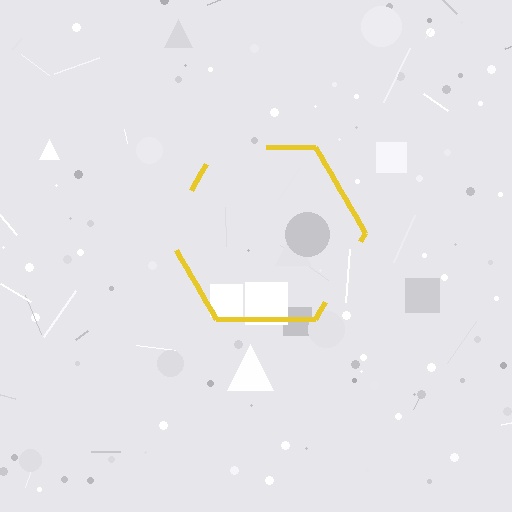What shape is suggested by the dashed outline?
The dashed outline suggests a hexagon.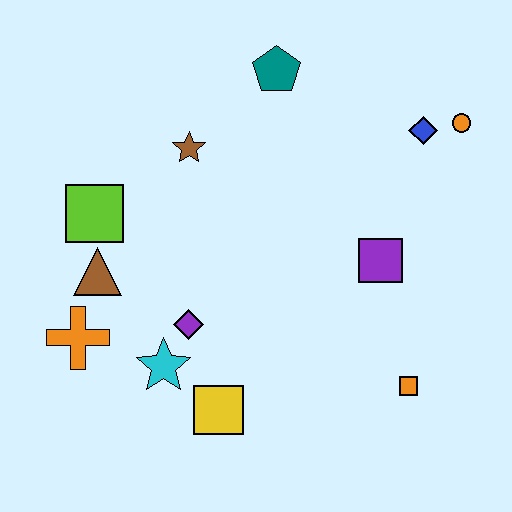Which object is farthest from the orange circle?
The orange cross is farthest from the orange circle.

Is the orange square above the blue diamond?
No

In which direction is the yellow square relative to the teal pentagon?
The yellow square is below the teal pentagon.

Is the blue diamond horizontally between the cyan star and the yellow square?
No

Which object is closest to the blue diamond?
The orange circle is closest to the blue diamond.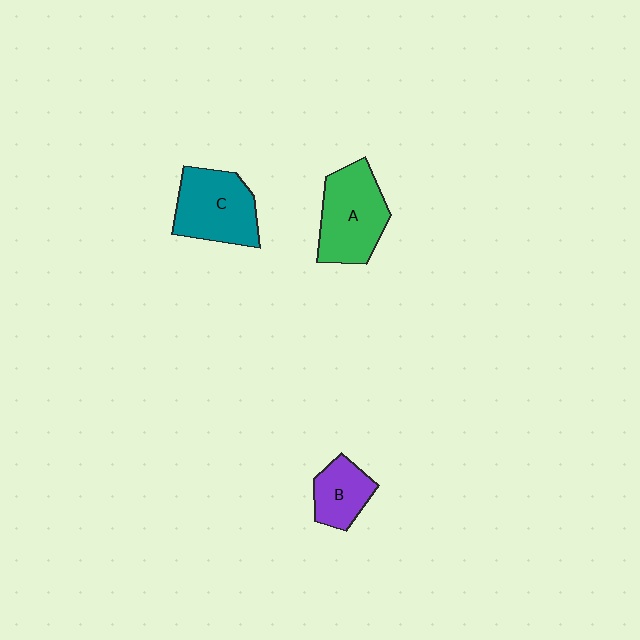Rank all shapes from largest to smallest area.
From largest to smallest: A (green), C (teal), B (purple).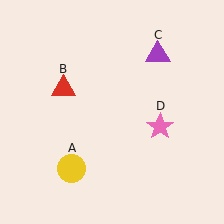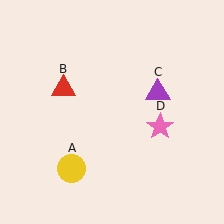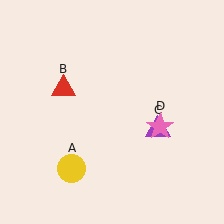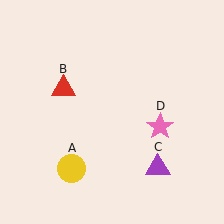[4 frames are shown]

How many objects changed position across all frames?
1 object changed position: purple triangle (object C).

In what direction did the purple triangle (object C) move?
The purple triangle (object C) moved down.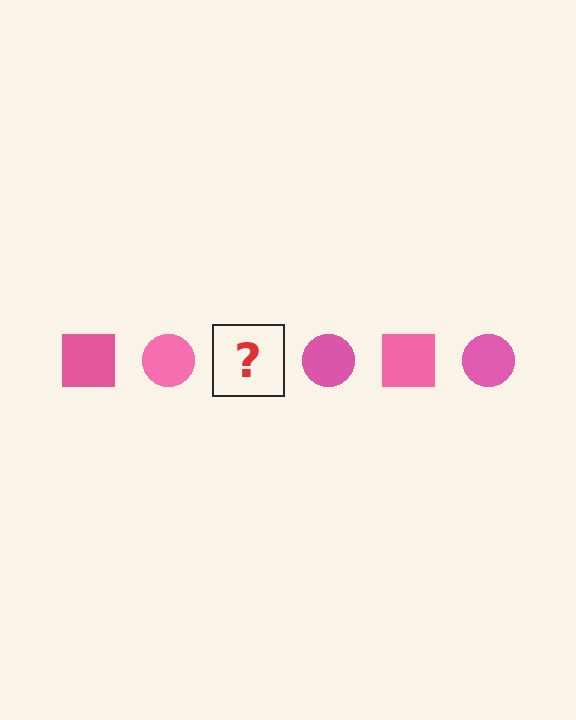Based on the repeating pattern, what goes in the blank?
The blank should be a pink square.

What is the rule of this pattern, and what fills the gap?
The rule is that the pattern cycles through square, circle shapes in pink. The gap should be filled with a pink square.